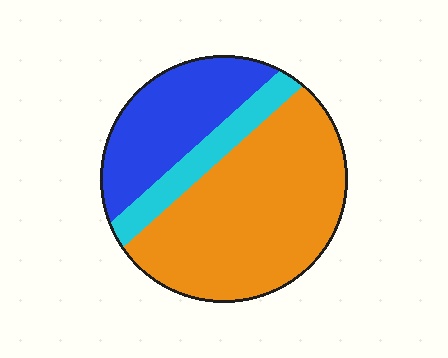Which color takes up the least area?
Cyan, at roughly 15%.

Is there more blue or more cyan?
Blue.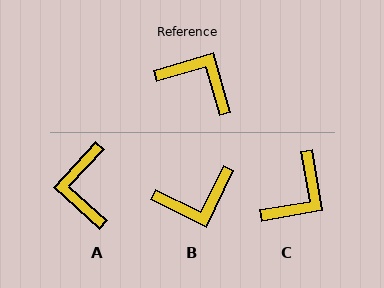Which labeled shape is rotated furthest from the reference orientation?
B, about 133 degrees away.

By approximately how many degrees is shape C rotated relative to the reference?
Approximately 97 degrees clockwise.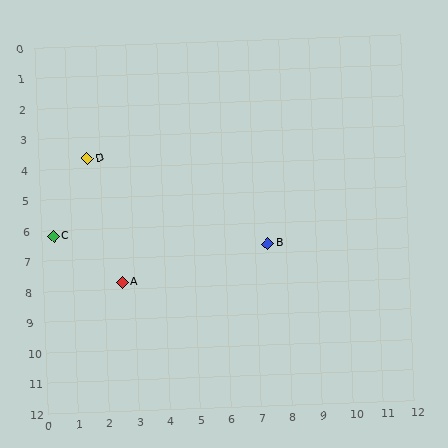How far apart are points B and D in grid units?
Points B and D are about 6.5 grid units apart.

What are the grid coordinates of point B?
Point B is at approximately (7.4, 6.7).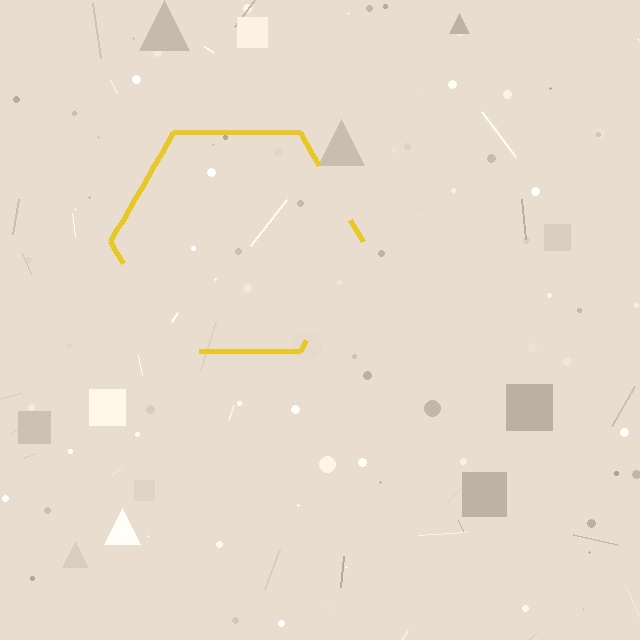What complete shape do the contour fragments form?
The contour fragments form a hexagon.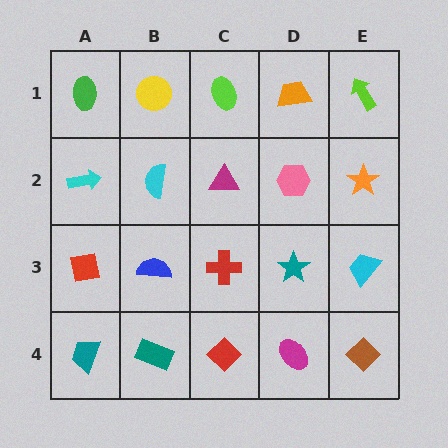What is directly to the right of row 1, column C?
An orange trapezoid.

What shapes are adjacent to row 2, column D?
An orange trapezoid (row 1, column D), a teal star (row 3, column D), a magenta triangle (row 2, column C), an orange star (row 2, column E).